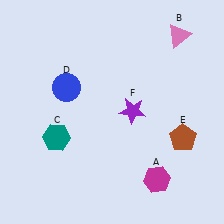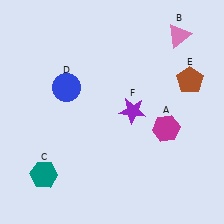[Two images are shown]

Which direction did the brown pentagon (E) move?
The brown pentagon (E) moved up.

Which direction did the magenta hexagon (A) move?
The magenta hexagon (A) moved up.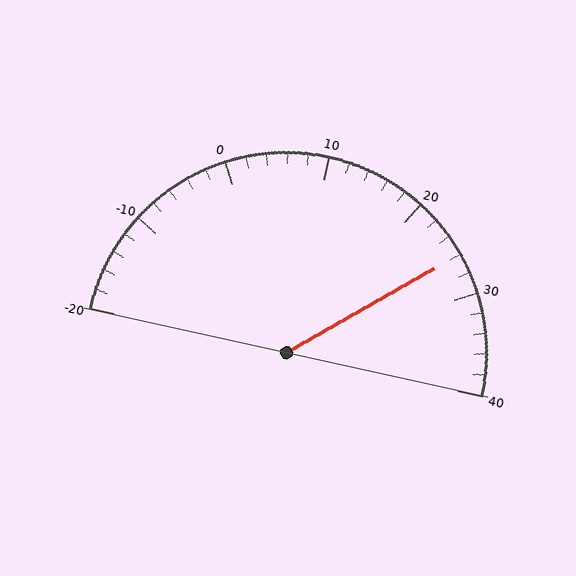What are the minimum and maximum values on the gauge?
The gauge ranges from -20 to 40.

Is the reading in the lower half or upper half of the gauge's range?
The reading is in the upper half of the range (-20 to 40).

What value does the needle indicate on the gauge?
The needle indicates approximately 26.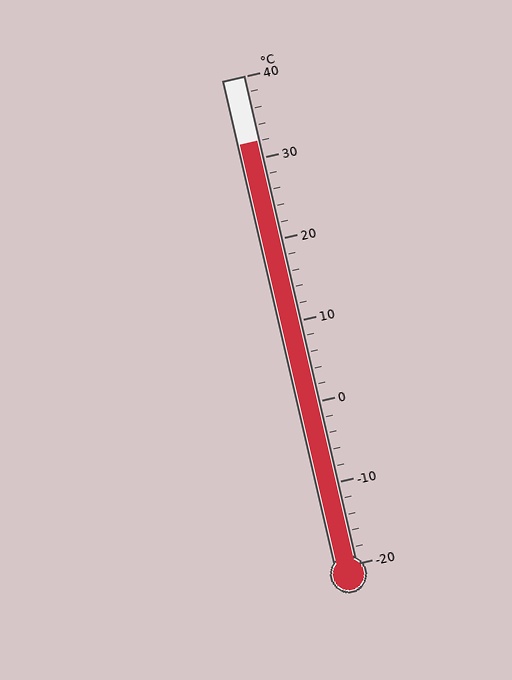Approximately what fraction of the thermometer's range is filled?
The thermometer is filled to approximately 85% of its range.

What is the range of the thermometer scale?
The thermometer scale ranges from -20°C to 40°C.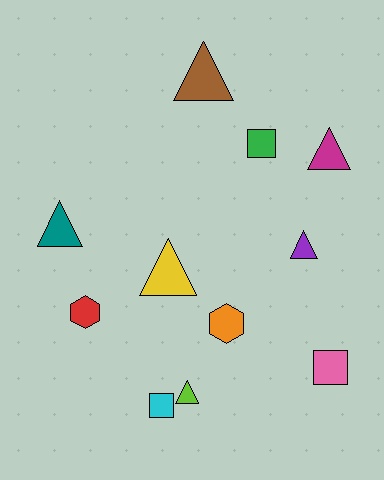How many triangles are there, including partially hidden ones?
There are 6 triangles.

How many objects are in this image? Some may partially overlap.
There are 11 objects.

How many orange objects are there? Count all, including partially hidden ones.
There is 1 orange object.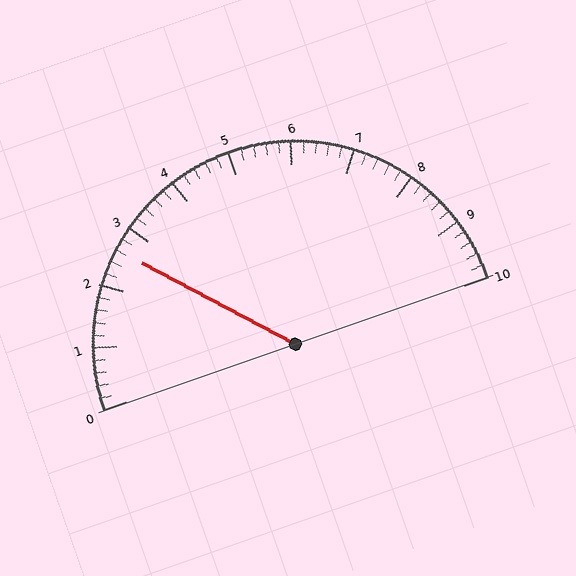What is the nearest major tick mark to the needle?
The nearest major tick mark is 3.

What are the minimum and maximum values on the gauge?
The gauge ranges from 0 to 10.